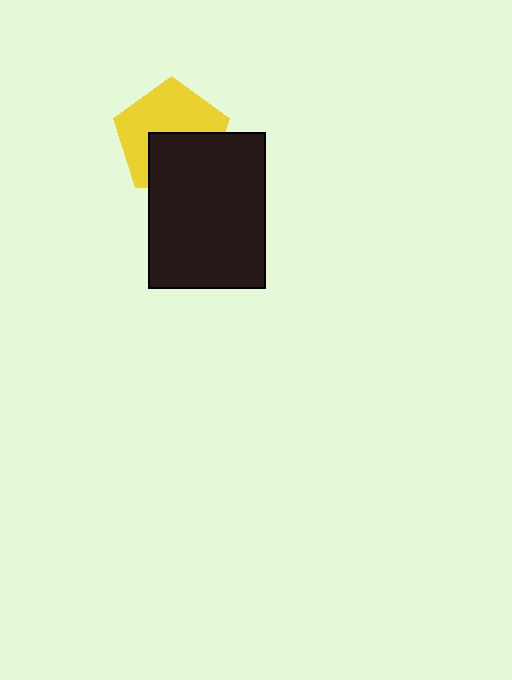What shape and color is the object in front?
The object in front is a black rectangle.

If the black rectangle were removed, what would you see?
You would see the complete yellow pentagon.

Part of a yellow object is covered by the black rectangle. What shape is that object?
It is a pentagon.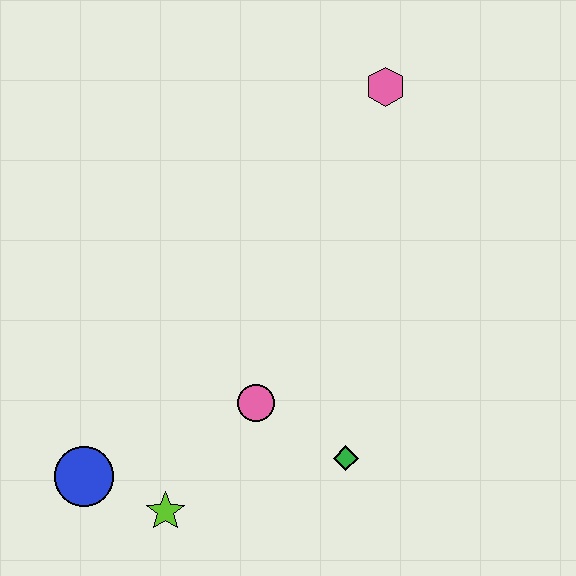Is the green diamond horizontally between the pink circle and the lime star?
No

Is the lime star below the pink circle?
Yes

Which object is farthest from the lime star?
The pink hexagon is farthest from the lime star.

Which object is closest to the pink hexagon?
The pink circle is closest to the pink hexagon.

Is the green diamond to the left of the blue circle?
No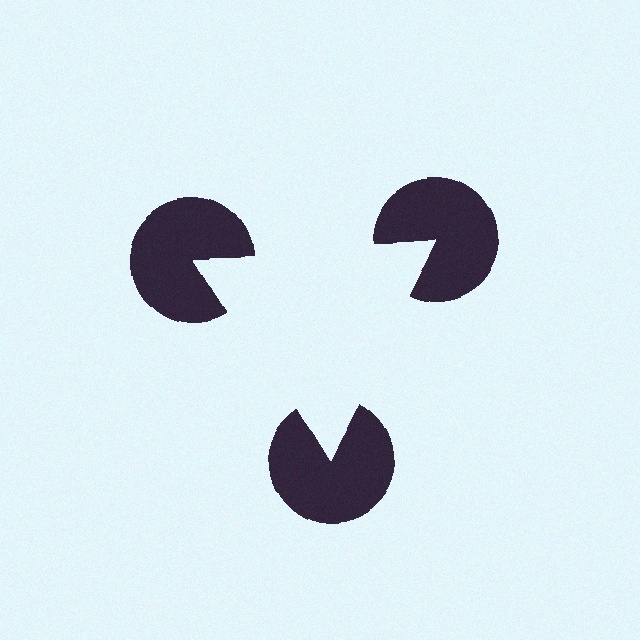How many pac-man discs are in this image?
There are 3 — one at each vertex of the illusory triangle.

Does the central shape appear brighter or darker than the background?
It typically appears slightly brighter than the background, even though no actual brightness change is drawn.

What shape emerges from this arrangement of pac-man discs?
An illusory triangle — its edges are inferred from the aligned wedge cuts in the pac-man discs, not physically drawn.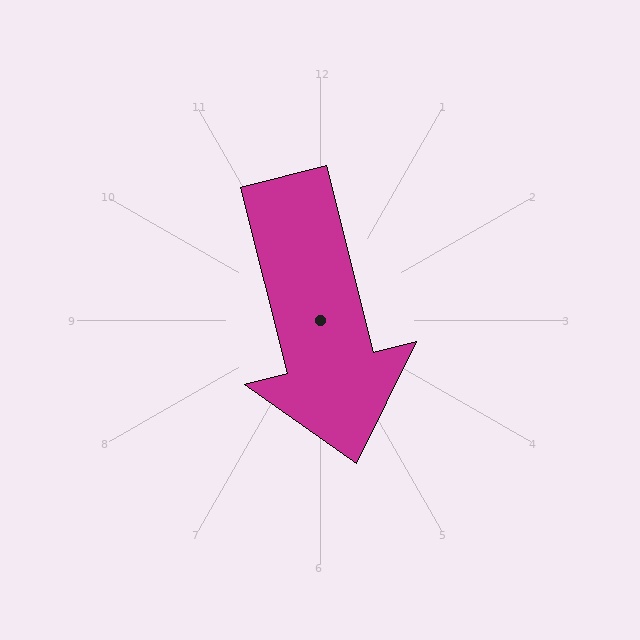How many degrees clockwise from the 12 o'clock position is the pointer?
Approximately 166 degrees.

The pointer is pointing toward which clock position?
Roughly 6 o'clock.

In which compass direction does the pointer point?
South.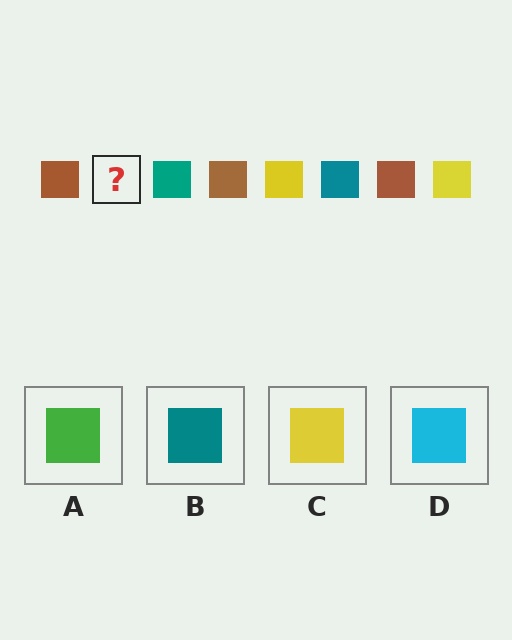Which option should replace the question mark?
Option C.